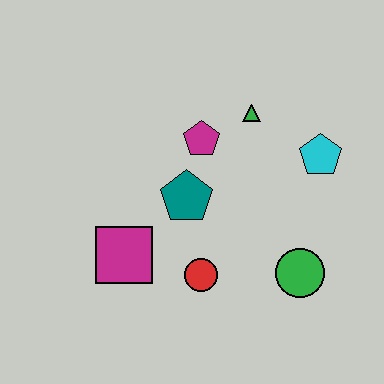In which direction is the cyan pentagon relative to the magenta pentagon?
The cyan pentagon is to the right of the magenta pentagon.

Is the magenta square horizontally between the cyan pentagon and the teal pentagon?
No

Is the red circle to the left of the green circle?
Yes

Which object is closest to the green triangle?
The magenta pentagon is closest to the green triangle.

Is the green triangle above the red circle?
Yes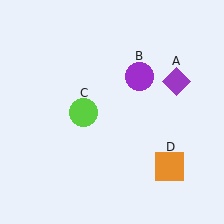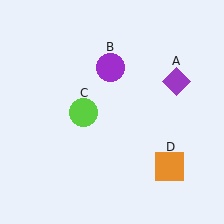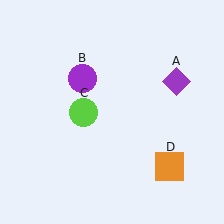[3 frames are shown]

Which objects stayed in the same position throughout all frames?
Purple diamond (object A) and lime circle (object C) and orange square (object D) remained stationary.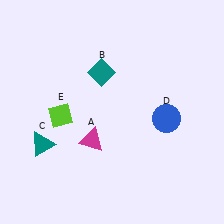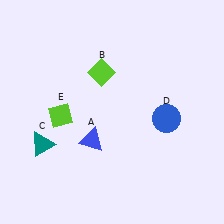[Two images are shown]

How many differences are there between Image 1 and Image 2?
There are 2 differences between the two images.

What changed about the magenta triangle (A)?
In Image 1, A is magenta. In Image 2, it changed to blue.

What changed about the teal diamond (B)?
In Image 1, B is teal. In Image 2, it changed to lime.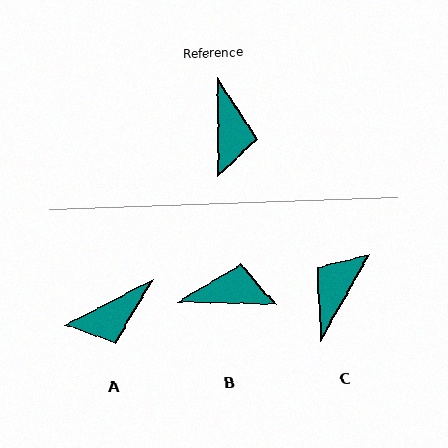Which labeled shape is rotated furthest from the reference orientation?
C, about 150 degrees away.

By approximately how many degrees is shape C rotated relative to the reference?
Approximately 150 degrees counter-clockwise.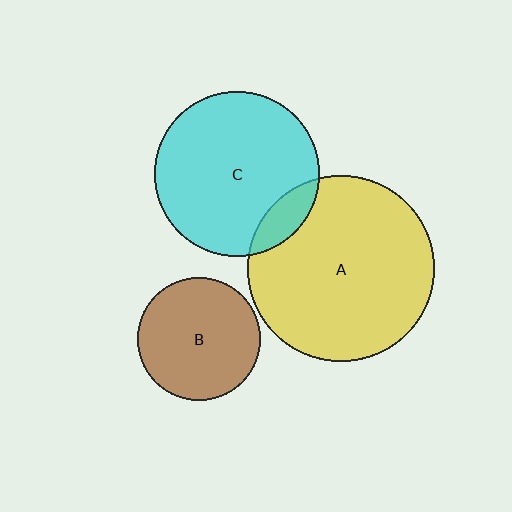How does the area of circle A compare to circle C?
Approximately 1.3 times.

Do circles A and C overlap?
Yes.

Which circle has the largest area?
Circle A (yellow).